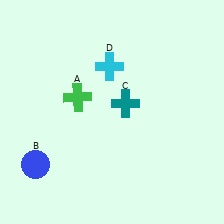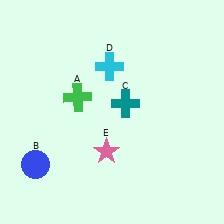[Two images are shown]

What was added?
A pink star (E) was added in Image 2.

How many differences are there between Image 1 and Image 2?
There is 1 difference between the two images.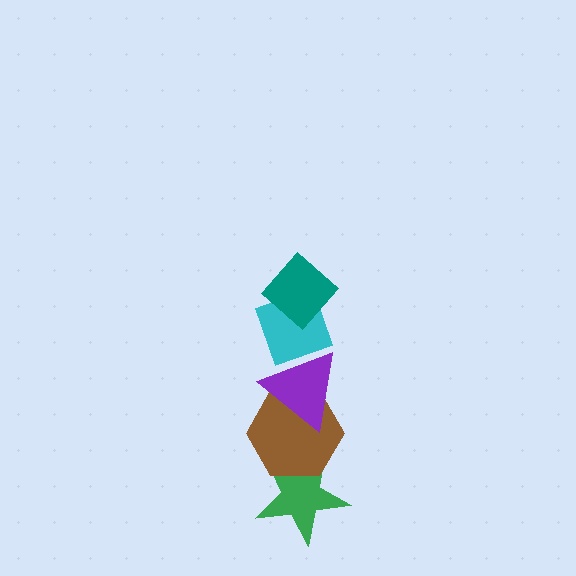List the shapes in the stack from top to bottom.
From top to bottom: the teal diamond, the cyan diamond, the purple triangle, the brown hexagon, the green star.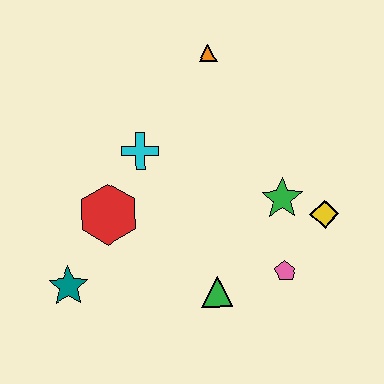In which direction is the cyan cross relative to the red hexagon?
The cyan cross is above the red hexagon.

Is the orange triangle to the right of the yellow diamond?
No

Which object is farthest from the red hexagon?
The yellow diamond is farthest from the red hexagon.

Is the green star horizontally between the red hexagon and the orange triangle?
No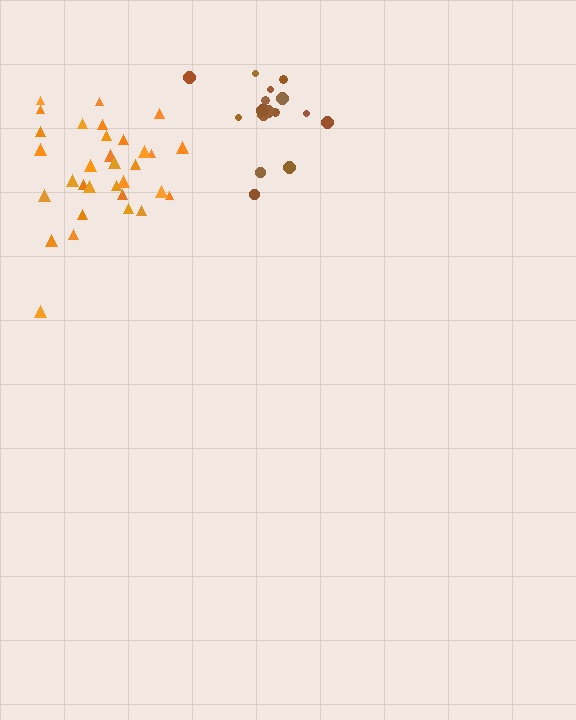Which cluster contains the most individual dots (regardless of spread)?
Orange (32).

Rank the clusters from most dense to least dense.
brown, orange.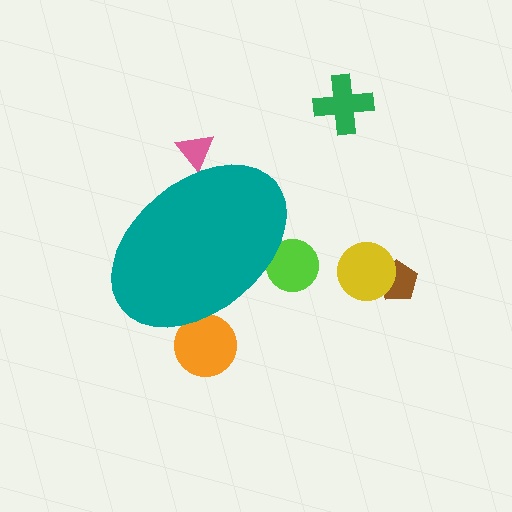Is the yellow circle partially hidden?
No, the yellow circle is fully visible.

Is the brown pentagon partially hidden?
No, the brown pentagon is fully visible.